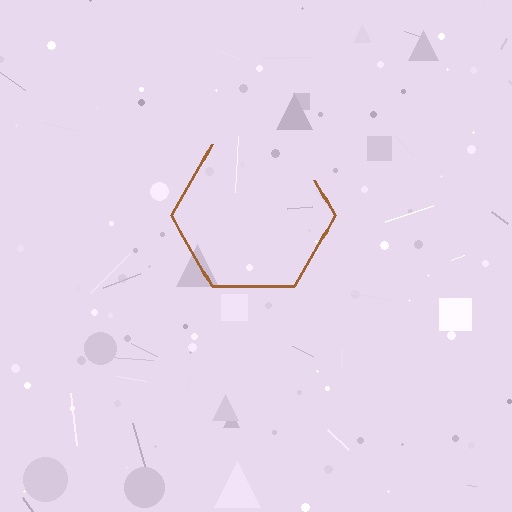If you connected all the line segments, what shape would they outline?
They would outline a hexagon.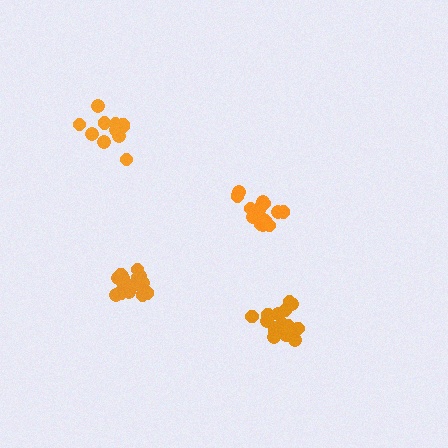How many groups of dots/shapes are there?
There are 4 groups.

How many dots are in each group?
Group 1: 16 dots, Group 2: 17 dots, Group 3: 18 dots, Group 4: 12 dots (63 total).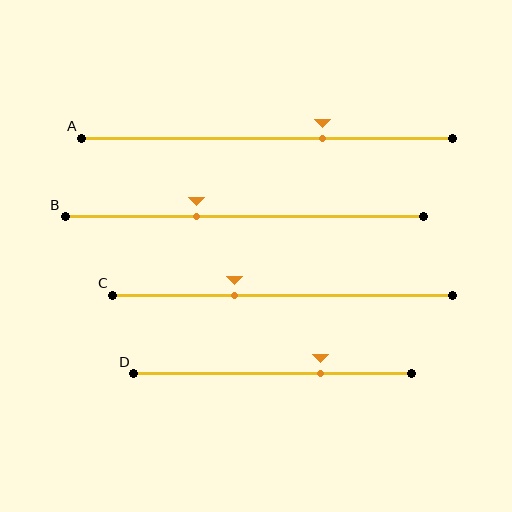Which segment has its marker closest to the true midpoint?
Segment B has its marker closest to the true midpoint.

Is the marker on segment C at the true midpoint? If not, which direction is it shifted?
No, the marker on segment C is shifted to the left by about 14% of the segment length.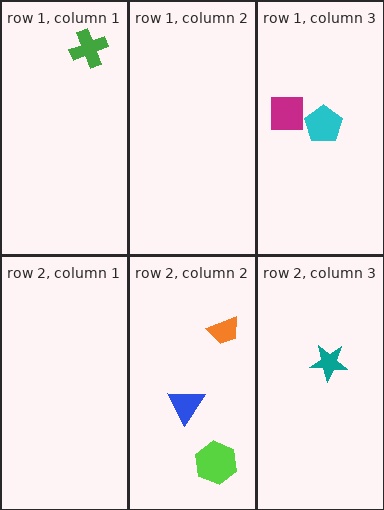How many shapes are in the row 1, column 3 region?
2.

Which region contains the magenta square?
The row 1, column 3 region.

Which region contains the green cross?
The row 1, column 1 region.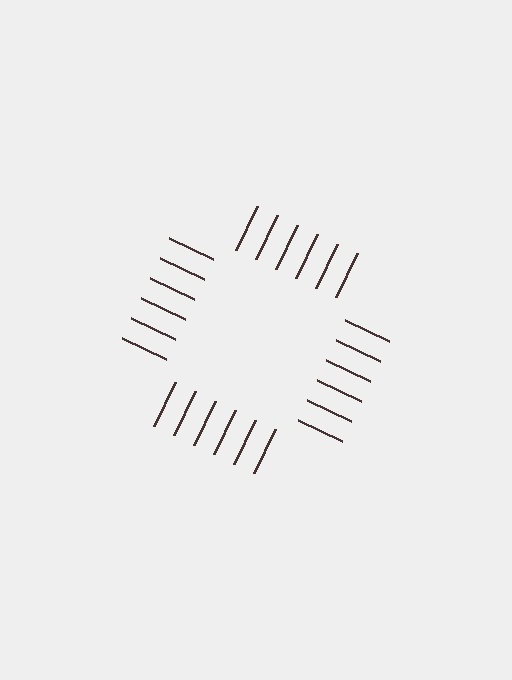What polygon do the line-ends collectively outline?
An illusory square — the line segments terminate on its edges but no continuous stroke is drawn.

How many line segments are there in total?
24 — 6 along each of the 4 edges.